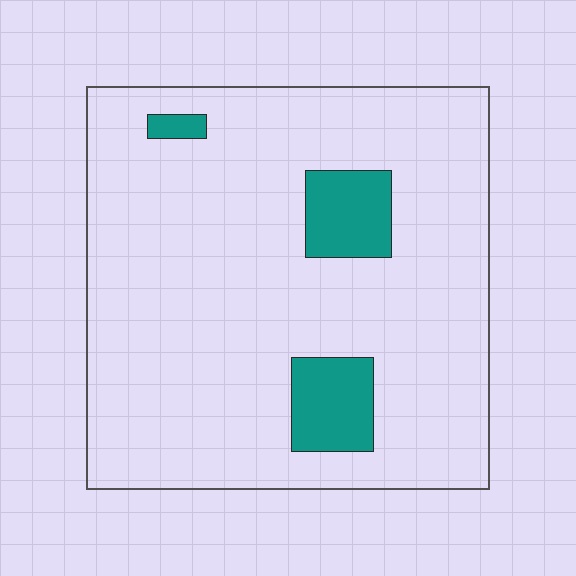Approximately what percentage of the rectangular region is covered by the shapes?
Approximately 10%.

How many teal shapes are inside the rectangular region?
3.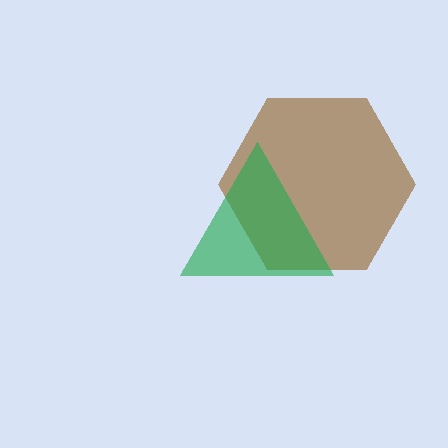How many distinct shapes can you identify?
There are 2 distinct shapes: a brown hexagon, a green triangle.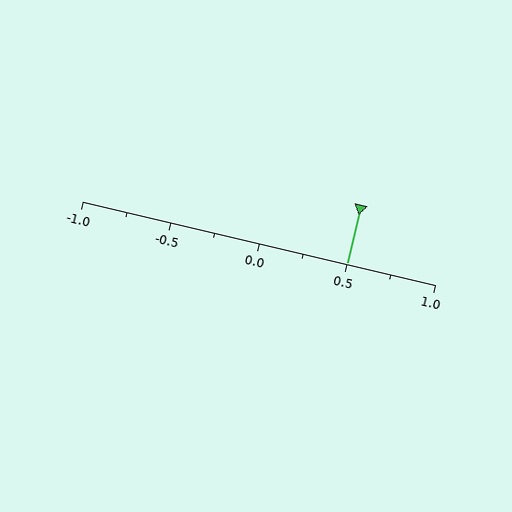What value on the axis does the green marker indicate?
The marker indicates approximately 0.5.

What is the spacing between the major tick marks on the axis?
The major ticks are spaced 0.5 apart.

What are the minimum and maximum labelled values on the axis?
The axis runs from -1.0 to 1.0.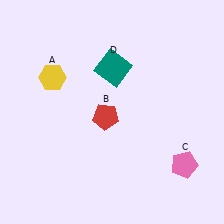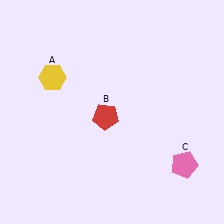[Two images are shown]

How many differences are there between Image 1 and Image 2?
There is 1 difference between the two images.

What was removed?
The teal square (D) was removed in Image 2.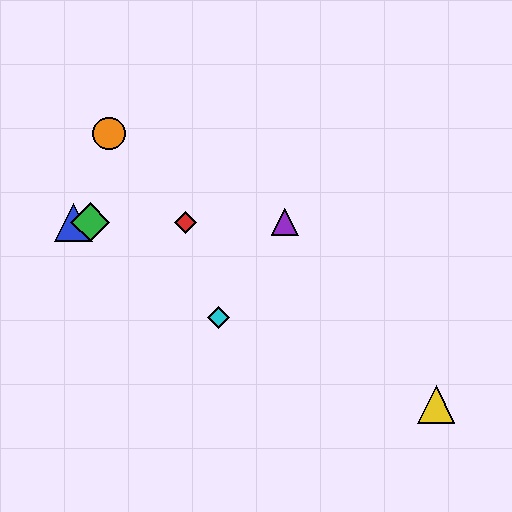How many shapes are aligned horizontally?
4 shapes (the red diamond, the blue triangle, the green diamond, the purple triangle) are aligned horizontally.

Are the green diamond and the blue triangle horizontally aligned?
Yes, both are at y≈222.